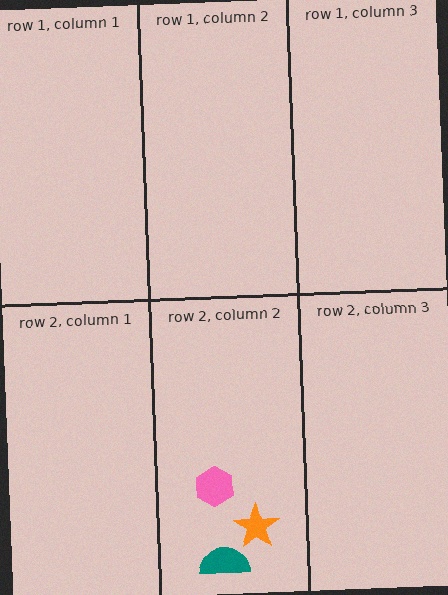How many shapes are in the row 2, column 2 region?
3.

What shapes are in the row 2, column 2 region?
The pink hexagon, the orange star, the teal semicircle.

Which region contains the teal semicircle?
The row 2, column 2 region.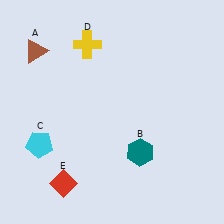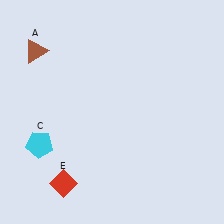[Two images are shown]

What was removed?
The teal hexagon (B), the yellow cross (D) were removed in Image 2.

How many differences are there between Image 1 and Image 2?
There are 2 differences between the two images.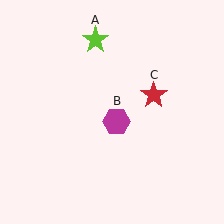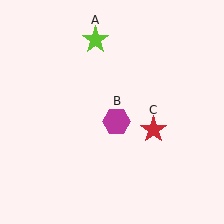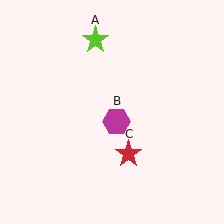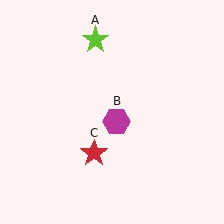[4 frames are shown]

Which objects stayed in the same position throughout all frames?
Lime star (object A) and magenta hexagon (object B) remained stationary.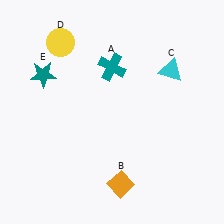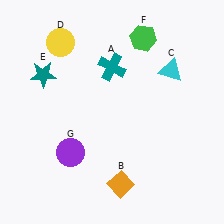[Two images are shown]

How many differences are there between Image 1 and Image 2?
There are 2 differences between the two images.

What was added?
A green hexagon (F), a purple circle (G) were added in Image 2.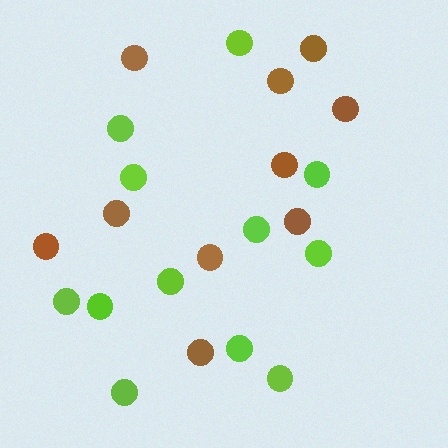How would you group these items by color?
There are 2 groups: one group of lime circles (12) and one group of brown circles (10).